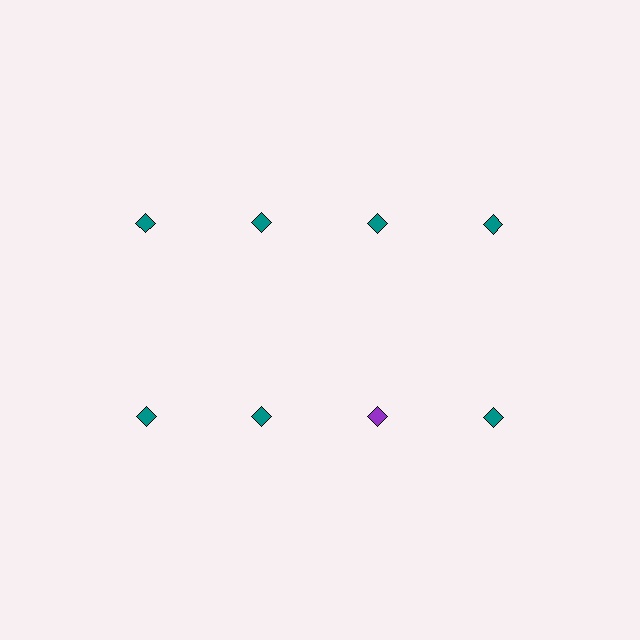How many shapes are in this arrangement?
There are 8 shapes arranged in a grid pattern.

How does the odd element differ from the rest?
It has a different color: purple instead of teal.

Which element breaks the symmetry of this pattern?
The purple diamond in the second row, center column breaks the symmetry. All other shapes are teal diamonds.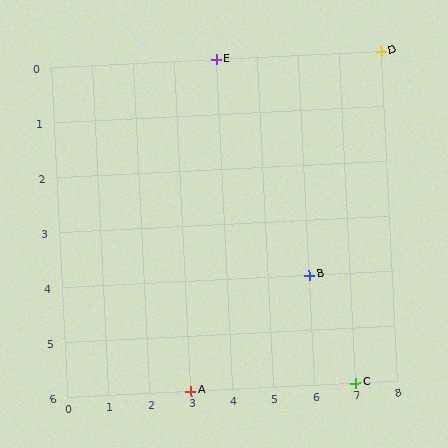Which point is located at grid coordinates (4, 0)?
Point E is at (4, 0).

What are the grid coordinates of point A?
Point A is at grid coordinates (3, 6).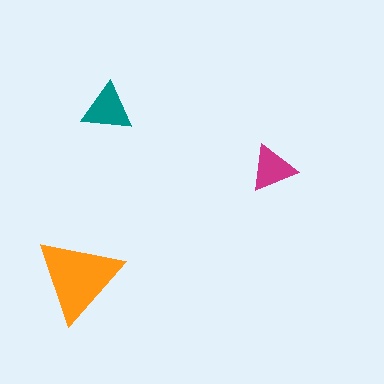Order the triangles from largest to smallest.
the orange one, the teal one, the magenta one.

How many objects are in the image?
There are 3 objects in the image.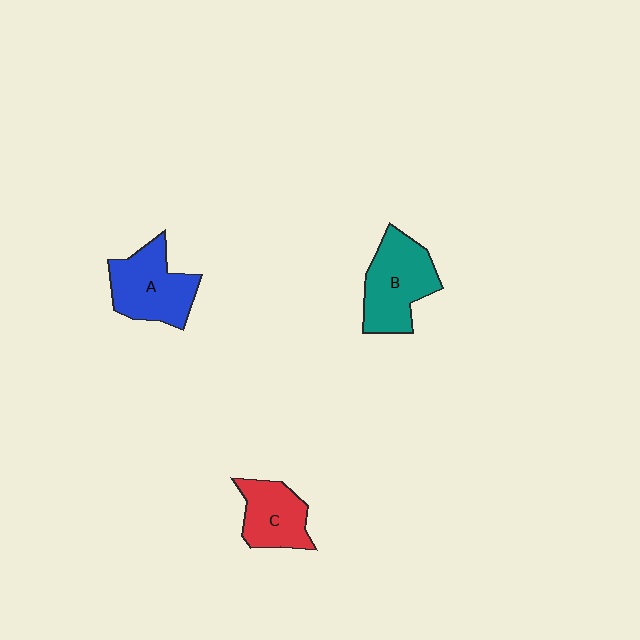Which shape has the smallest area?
Shape C (red).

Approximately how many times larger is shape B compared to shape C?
Approximately 1.4 times.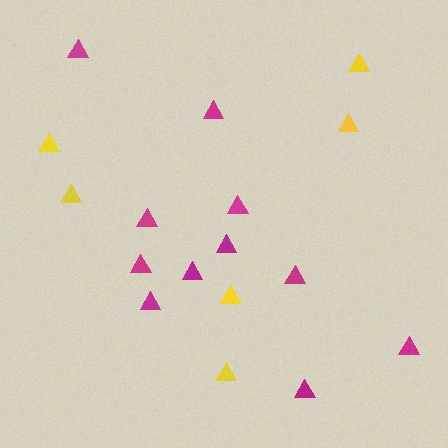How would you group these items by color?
There are 2 groups: one group of yellow triangles (6) and one group of magenta triangles (11).